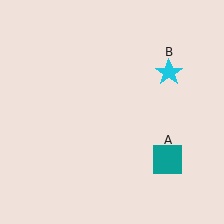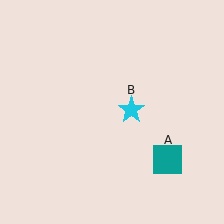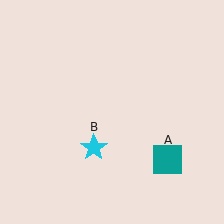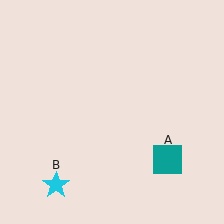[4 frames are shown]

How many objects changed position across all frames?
1 object changed position: cyan star (object B).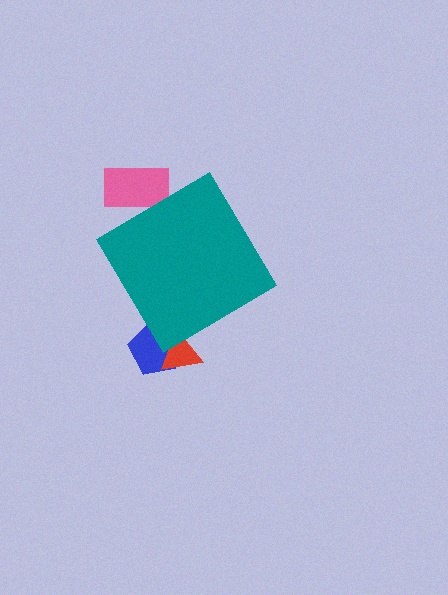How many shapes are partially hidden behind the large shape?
3 shapes are partially hidden.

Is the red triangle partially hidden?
Yes, the red triangle is partially hidden behind the teal diamond.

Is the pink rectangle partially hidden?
Yes, the pink rectangle is partially hidden behind the teal diamond.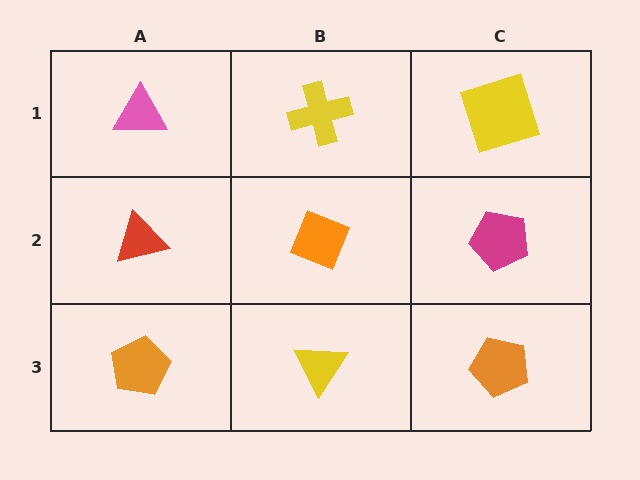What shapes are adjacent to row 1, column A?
A red triangle (row 2, column A), a yellow cross (row 1, column B).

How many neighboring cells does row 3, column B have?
3.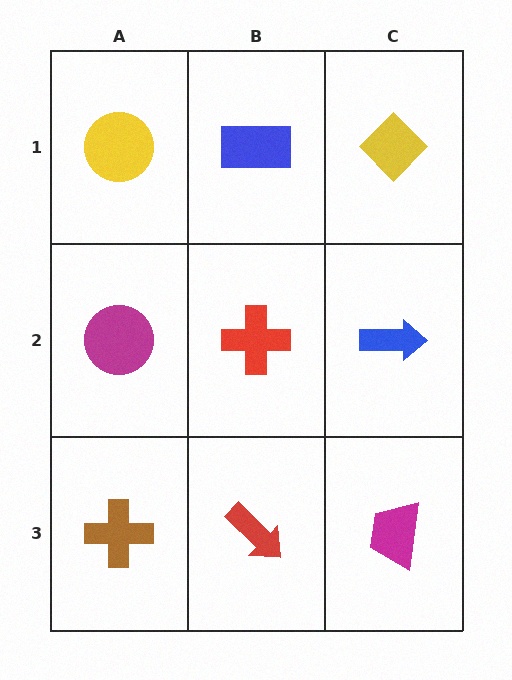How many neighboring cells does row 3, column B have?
3.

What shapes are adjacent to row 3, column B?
A red cross (row 2, column B), a brown cross (row 3, column A), a magenta trapezoid (row 3, column C).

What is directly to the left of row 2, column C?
A red cross.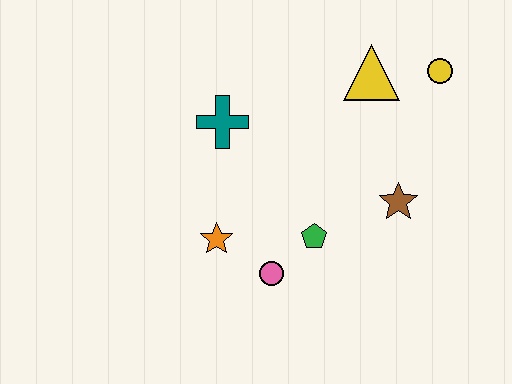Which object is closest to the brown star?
The green pentagon is closest to the brown star.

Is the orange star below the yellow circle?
Yes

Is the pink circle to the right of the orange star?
Yes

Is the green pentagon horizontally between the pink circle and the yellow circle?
Yes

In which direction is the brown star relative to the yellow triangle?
The brown star is below the yellow triangle.